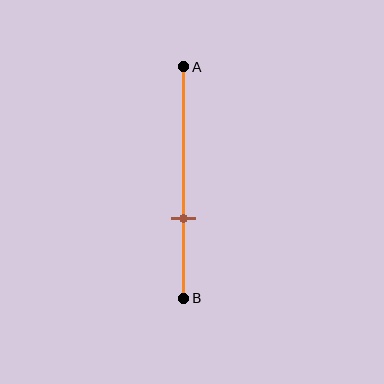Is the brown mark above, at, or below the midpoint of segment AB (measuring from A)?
The brown mark is below the midpoint of segment AB.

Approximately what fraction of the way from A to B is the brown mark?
The brown mark is approximately 65% of the way from A to B.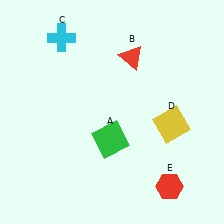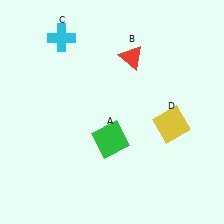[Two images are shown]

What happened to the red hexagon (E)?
The red hexagon (E) was removed in Image 2. It was in the bottom-right area of Image 1.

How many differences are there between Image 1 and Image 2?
There is 1 difference between the two images.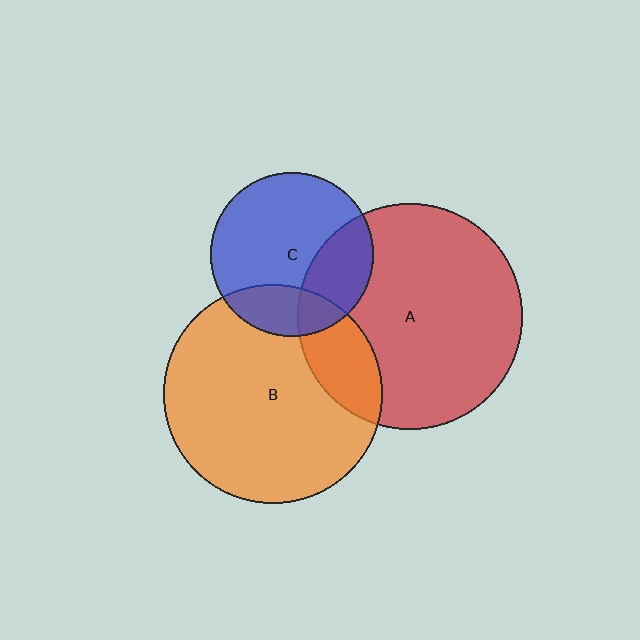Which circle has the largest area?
Circle A (red).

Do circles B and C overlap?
Yes.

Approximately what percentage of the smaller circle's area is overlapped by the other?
Approximately 20%.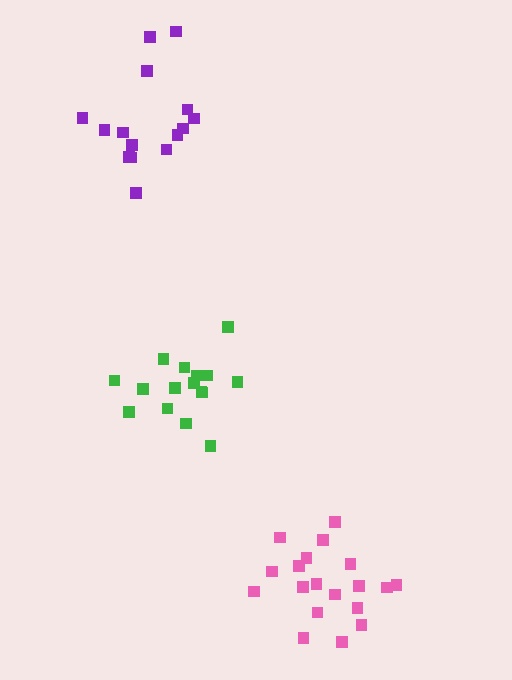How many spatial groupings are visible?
There are 3 spatial groupings.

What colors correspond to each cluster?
The clusters are colored: green, purple, pink.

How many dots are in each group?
Group 1: 16 dots, Group 2: 15 dots, Group 3: 19 dots (50 total).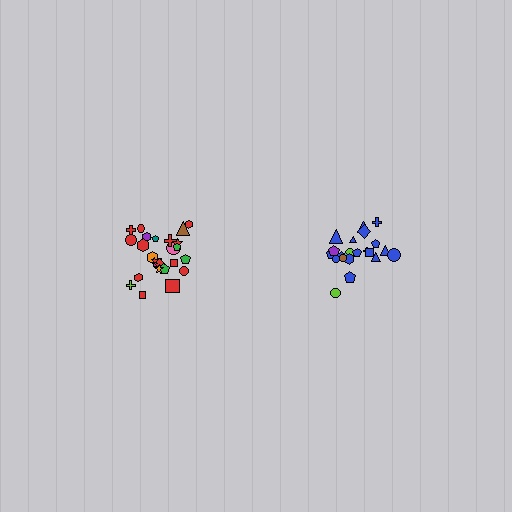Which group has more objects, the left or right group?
The left group.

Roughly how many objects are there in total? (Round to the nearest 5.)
Roughly 45 objects in total.